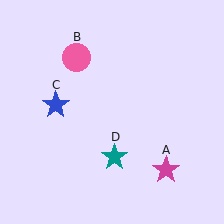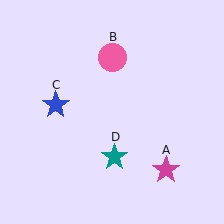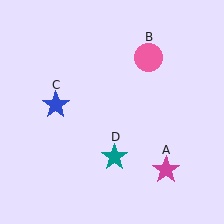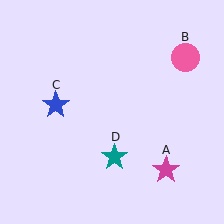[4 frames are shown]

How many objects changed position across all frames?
1 object changed position: pink circle (object B).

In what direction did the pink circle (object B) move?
The pink circle (object B) moved right.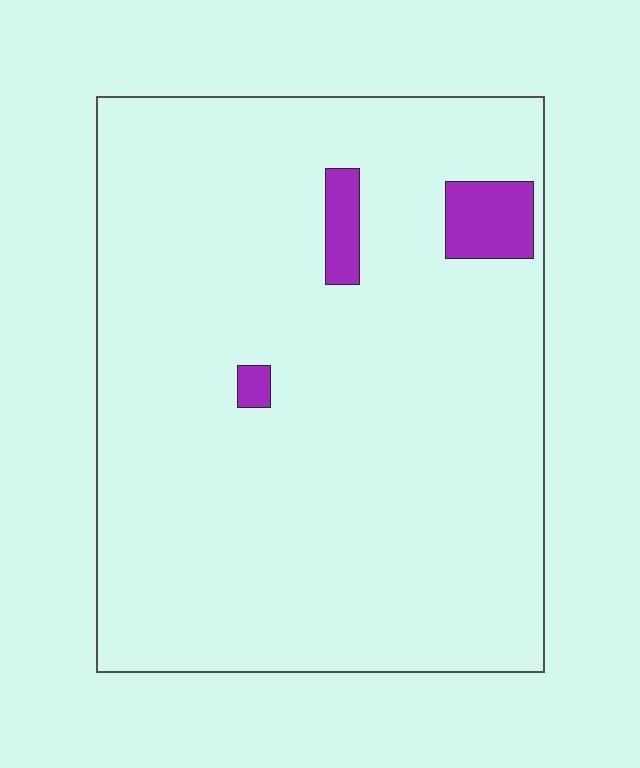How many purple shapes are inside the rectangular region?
3.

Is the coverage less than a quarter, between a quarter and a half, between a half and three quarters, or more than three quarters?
Less than a quarter.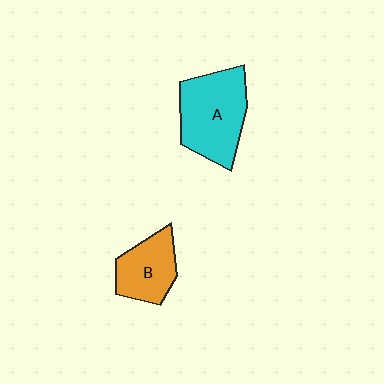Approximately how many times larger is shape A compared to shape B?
Approximately 1.5 times.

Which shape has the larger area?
Shape A (cyan).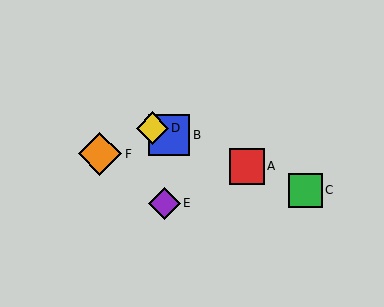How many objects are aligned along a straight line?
4 objects (A, B, C, D) are aligned along a straight line.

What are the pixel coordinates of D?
Object D is at (152, 128).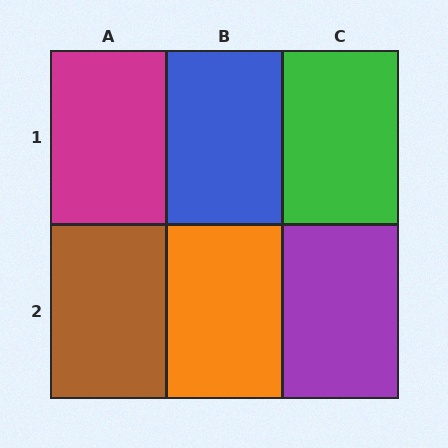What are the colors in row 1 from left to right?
Magenta, blue, green.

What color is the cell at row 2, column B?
Orange.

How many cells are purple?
1 cell is purple.